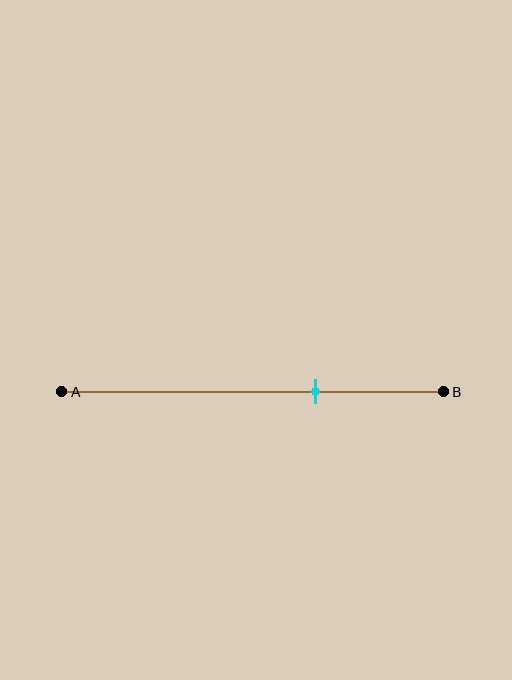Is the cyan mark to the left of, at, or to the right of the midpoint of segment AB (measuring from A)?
The cyan mark is to the right of the midpoint of segment AB.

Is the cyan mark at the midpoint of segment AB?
No, the mark is at about 65% from A, not at the 50% midpoint.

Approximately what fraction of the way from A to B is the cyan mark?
The cyan mark is approximately 65% of the way from A to B.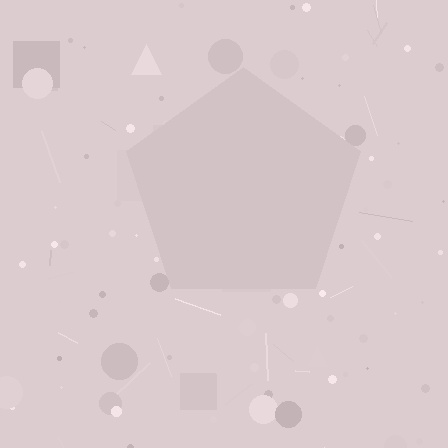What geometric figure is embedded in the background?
A pentagon is embedded in the background.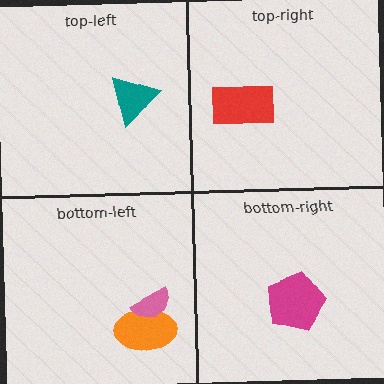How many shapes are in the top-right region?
1.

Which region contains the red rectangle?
The top-right region.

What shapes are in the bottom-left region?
The orange ellipse, the pink semicircle.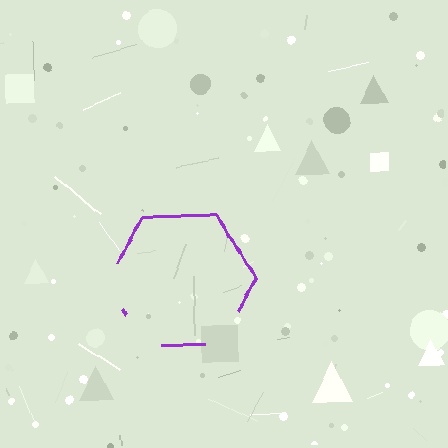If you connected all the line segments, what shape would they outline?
They would outline a hexagon.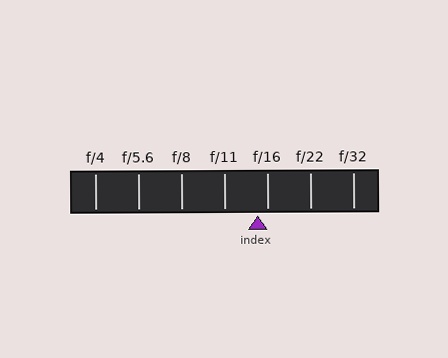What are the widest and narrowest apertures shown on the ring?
The widest aperture shown is f/4 and the narrowest is f/32.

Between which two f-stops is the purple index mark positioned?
The index mark is between f/11 and f/16.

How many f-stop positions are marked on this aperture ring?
There are 7 f-stop positions marked.